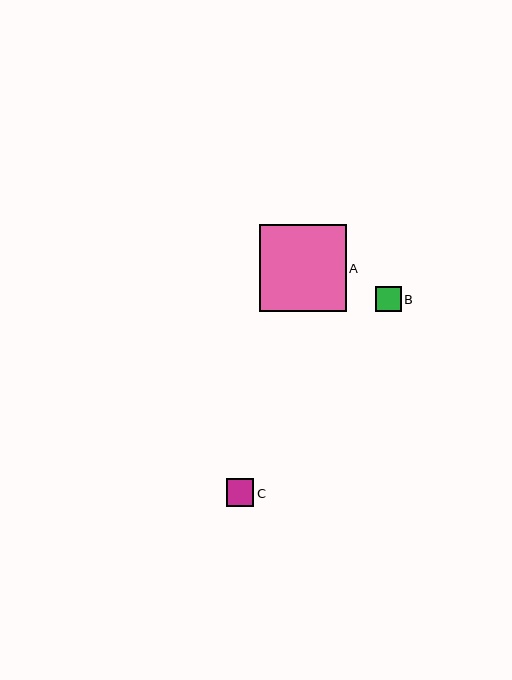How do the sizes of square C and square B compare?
Square C and square B are approximately the same size.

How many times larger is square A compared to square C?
Square A is approximately 3.2 times the size of square C.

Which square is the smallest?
Square B is the smallest with a size of approximately 26 pixels.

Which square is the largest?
Square A is the largest with a size of approximately 87 pixels.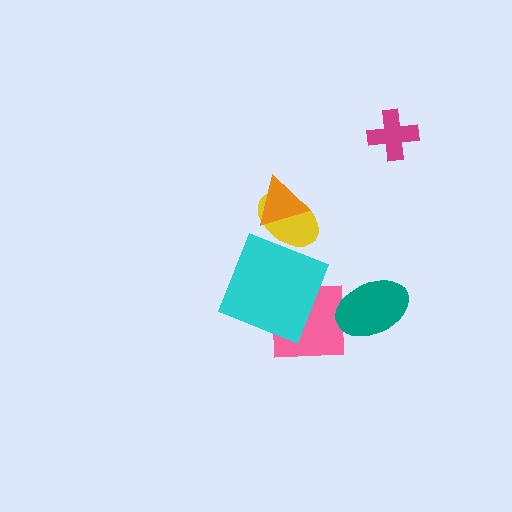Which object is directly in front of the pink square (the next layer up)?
The cyan square is directly in front of the pink square.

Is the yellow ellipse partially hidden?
Yes, it is partially covered by another shape.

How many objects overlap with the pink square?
2 objects overlap with the pink square.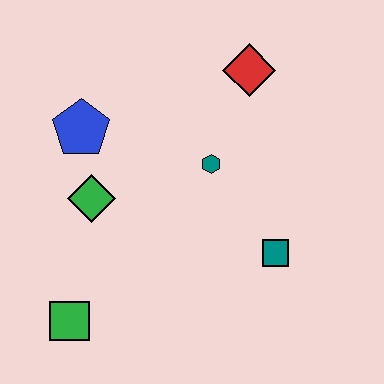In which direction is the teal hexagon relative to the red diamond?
The teal hexagon is below the red diamond.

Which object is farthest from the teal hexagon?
The green square is farthest from the teal hexagon.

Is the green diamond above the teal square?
Yes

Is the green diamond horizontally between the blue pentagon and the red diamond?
Yes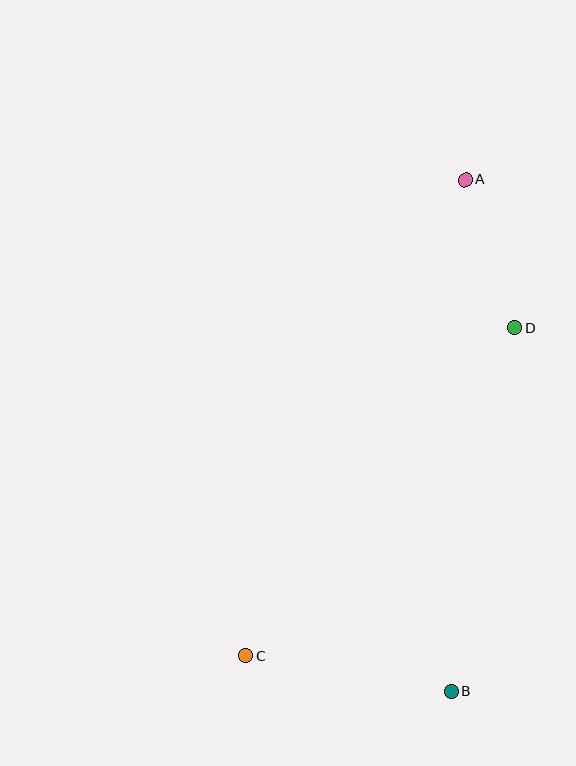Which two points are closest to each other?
Points A and D are closest to each other.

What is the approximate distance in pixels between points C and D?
The distance between C and D is approximately 424 pixels.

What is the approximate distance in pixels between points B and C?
The distance between B and C is approximately 208 pixels.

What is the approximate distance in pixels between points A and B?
The distance between A and B is approximately 512 pixels.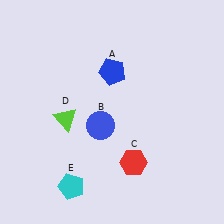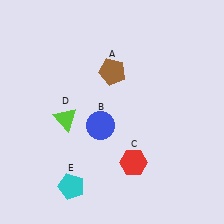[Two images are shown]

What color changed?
The pentagon (A) changed from blue in Image 1 to brown in Image 2.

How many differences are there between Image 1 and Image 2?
There is 1 difference between the two images.